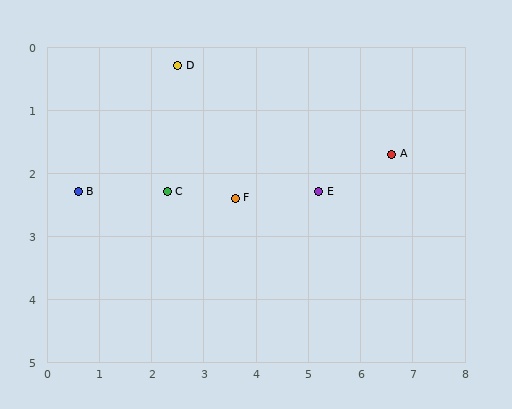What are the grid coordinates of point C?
Point C is at approximately (2.3, 2.3).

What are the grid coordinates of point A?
Point A is at approximately (6.6, 1.7).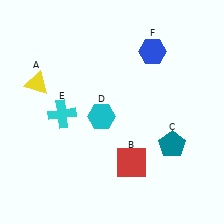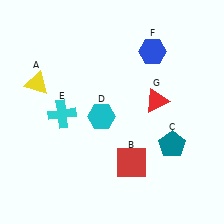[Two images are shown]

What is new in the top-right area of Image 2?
A red triangle (G) was added in the top-right area of Image 2.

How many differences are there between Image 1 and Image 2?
There is 1 difference between the two images.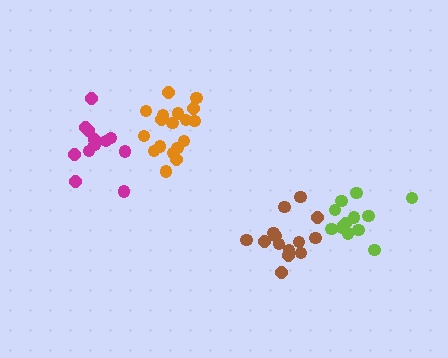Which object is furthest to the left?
The magenta cluster is leftmost.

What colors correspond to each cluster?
The clusters are colored: orange, brown, lime, magenta.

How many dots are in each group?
Group 1: 18 dots, Group 2: 14 dots, Group 3: 12 dots, Group 4: 12 dots (56 total).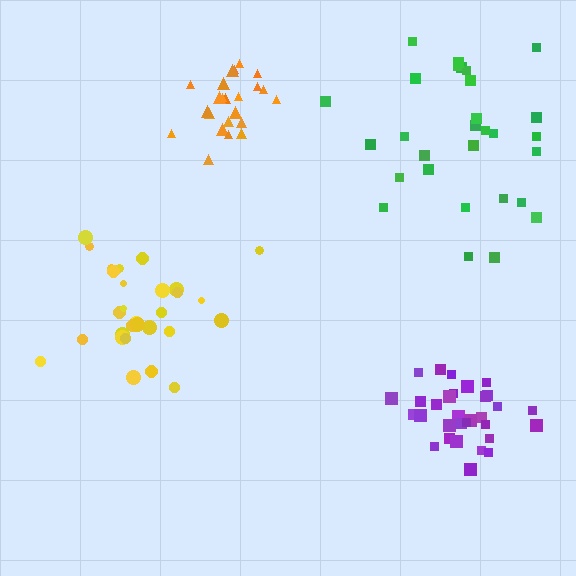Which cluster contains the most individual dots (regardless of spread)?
Purple (31).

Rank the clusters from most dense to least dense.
orange, purple, yellow, green.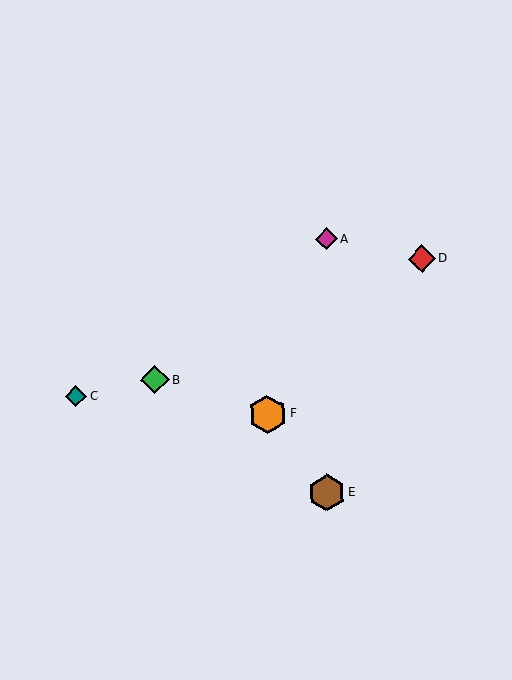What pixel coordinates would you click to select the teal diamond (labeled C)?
Click at (76, 396) to select the teal diamond C.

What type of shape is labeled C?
Shape C is a teal diamond.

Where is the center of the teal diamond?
The center of the teal diamond is at (76, 396).